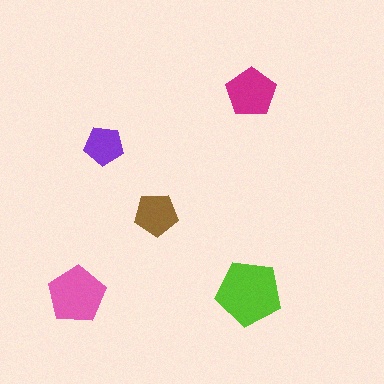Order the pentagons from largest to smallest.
the lime one, the pink one, the magenta one, the brown one, the purple one.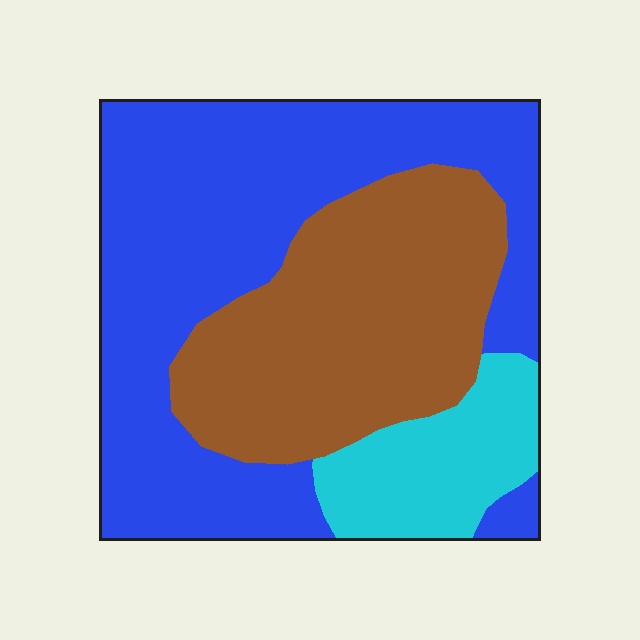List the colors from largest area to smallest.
From largest to smallest: blue, brown, cyan.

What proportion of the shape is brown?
Brown covers 34% of the shape.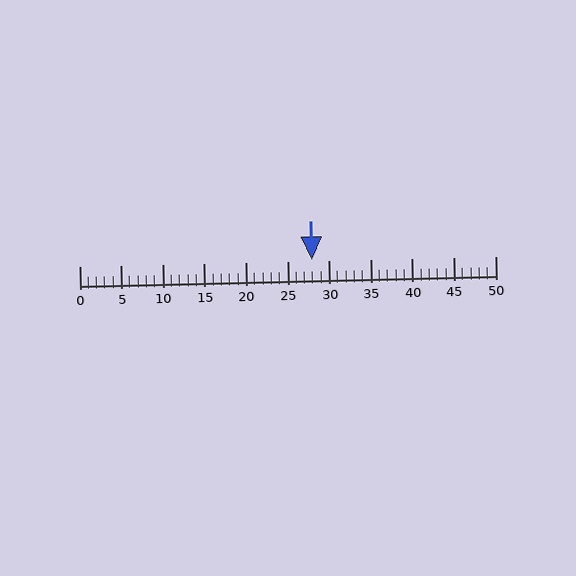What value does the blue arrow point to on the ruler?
The blue arrow points to approximately 28.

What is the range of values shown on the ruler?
The ruler shows values from 0 to 50.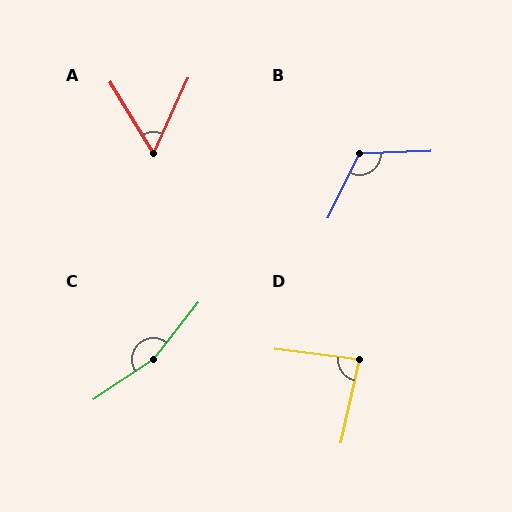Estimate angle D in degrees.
Approximately 85 degrees.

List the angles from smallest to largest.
A (56°), D (85°), B (118°), C (162°).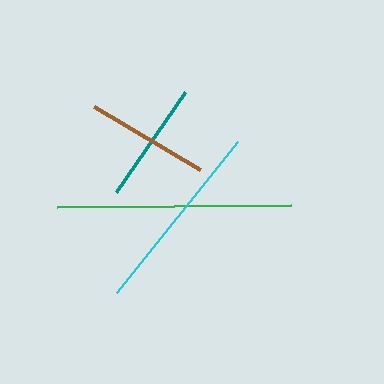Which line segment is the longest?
The green line is the longest at approximately 234 pixels.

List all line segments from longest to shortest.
From longest to shortest: green, cyan, brown, teal.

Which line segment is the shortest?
The teal line is the shortest at approximately 122 pixels.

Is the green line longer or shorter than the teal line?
The green line is longer than the teal line.